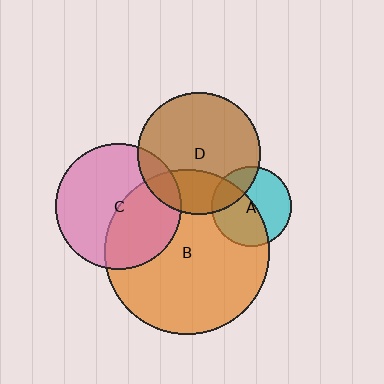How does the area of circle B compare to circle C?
Approximately 1.7 times.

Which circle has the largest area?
Circle B (orange).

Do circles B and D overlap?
Yes.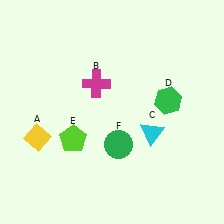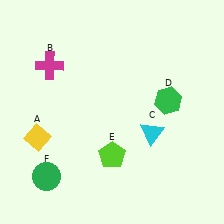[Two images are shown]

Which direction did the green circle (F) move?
The green circle (F) moved left.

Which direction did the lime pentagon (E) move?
The lime pentagon (E) moved right.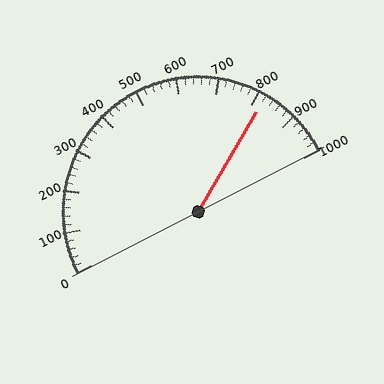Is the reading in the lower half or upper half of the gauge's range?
The reading is in the upper half of the range (0 to 1000).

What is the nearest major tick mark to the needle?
The nearest major tick mark is 800.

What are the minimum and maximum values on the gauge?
The gauge ranges from 0 to 1000.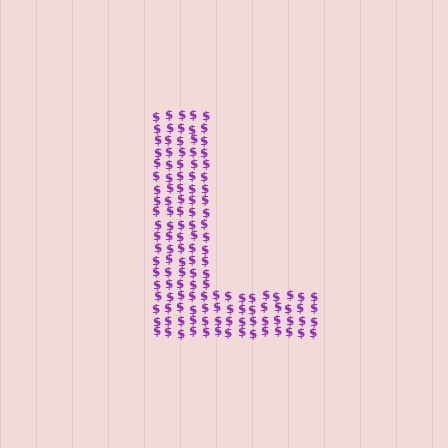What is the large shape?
The large shape is the letter L.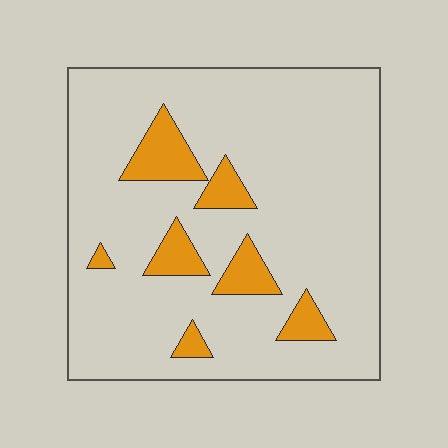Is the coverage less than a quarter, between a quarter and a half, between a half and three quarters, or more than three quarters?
Less than a quarter.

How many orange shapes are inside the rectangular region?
7.